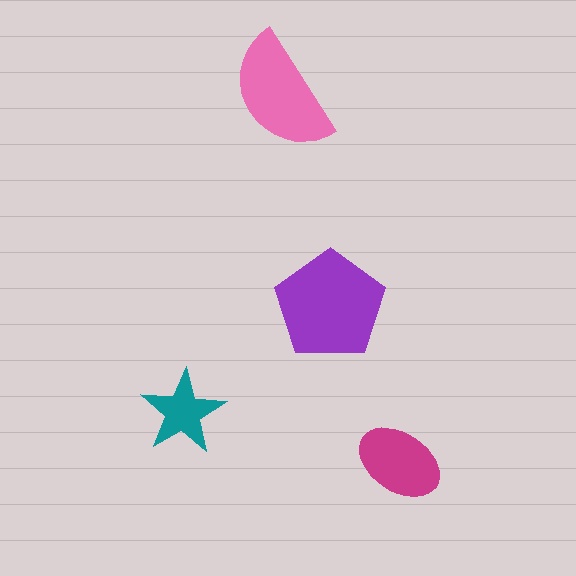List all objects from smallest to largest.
The teal star, the magenta ellipse, the pink semicircle, the purple pentagon.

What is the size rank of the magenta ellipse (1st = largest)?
3rd.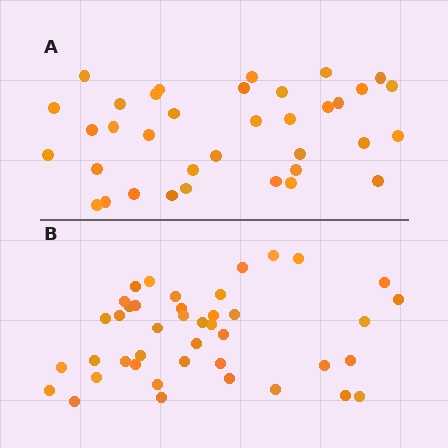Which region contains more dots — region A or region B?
Region B (the bottom region) has more dots.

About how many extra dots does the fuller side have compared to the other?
Region B has about 6 more dots than region A.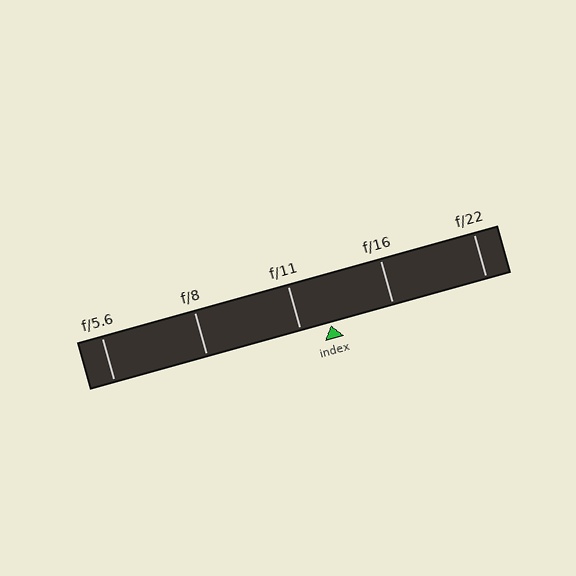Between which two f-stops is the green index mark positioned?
The index mark is between f/11 and f/16.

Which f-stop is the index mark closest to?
The index mark is closest to f/11.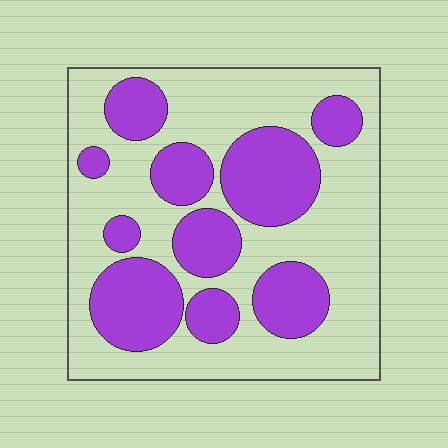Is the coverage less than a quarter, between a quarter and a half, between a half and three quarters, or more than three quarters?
Between a quarter and a half.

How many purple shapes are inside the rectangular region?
10.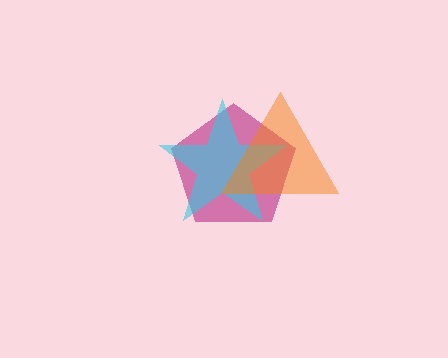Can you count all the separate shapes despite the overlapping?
Yes, there are 3 separate shapes.